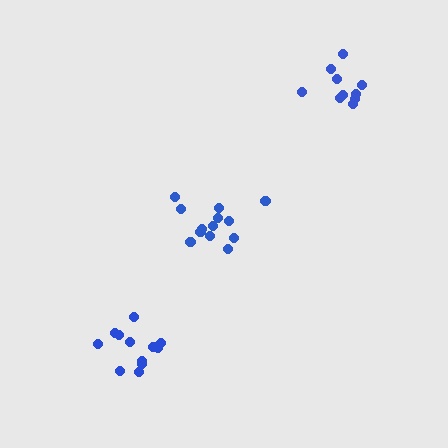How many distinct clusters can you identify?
There are 3 distinct clusters.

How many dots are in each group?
Group 1: 13 dots, Group 2: 10 dots, Group 3: 12 dots (35 total).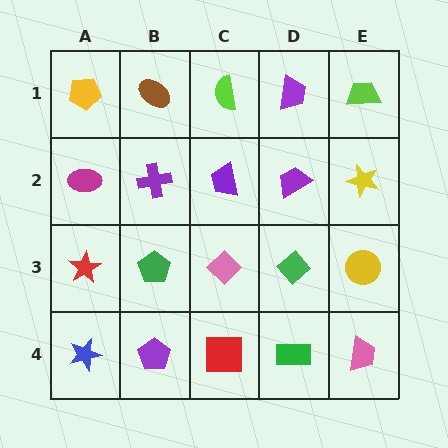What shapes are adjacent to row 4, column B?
A green pentagon (row 3, column B), a blue star (row 4, column A), a red square (row 4, column C).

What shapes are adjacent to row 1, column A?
A magenta ellipse (row 2, column A), a brown ellipse (row 1, column B).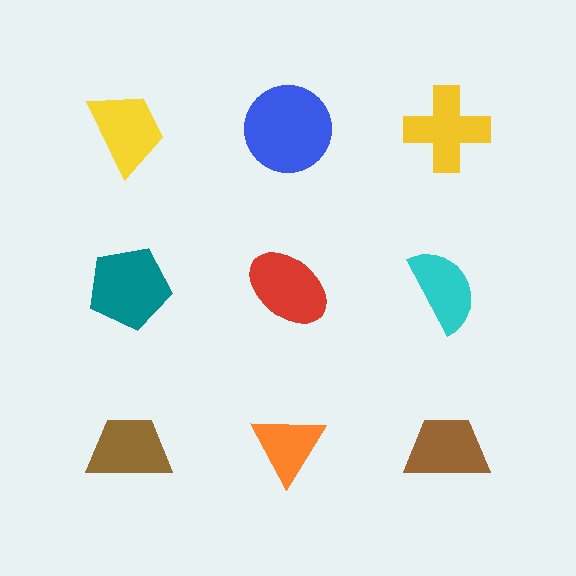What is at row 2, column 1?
A teal pentagon.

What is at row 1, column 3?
A yellow cross.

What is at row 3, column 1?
A brown trapezoid.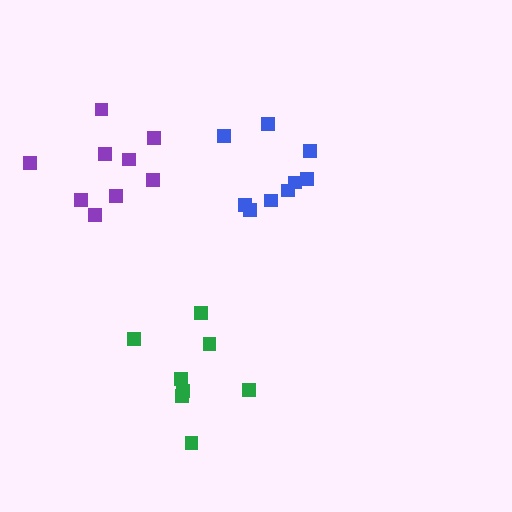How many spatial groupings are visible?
There are 3 spatial groupings.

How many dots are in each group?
Group 1: 8 dots, Group 2: 9 dots, Group 3: 9 dots (26 total).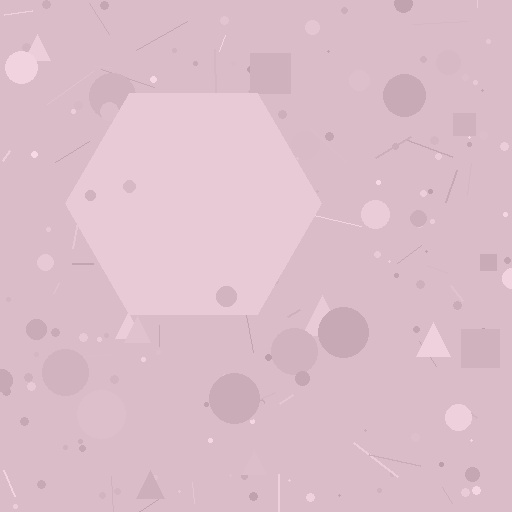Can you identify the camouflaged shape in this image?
The camouflaged shape is a hexagon.